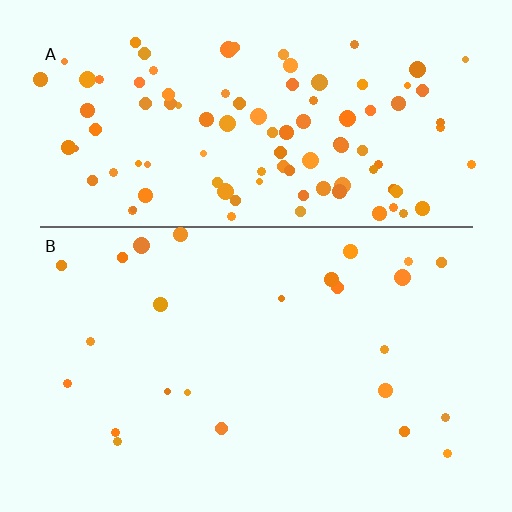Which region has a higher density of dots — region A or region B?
A (the top).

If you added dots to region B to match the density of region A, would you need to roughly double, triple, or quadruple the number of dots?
Approximately quadruple.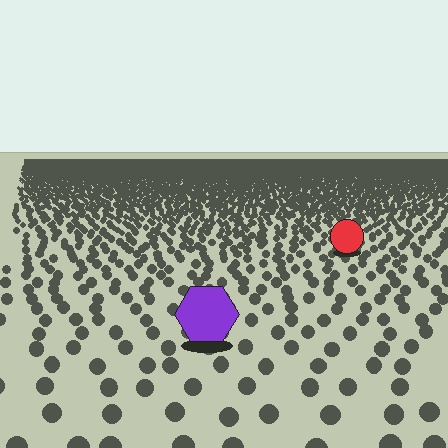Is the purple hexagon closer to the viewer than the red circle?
Yes. The purple hexagon is closer — you can tell from the texture gradient: the ground texture is coarser near it.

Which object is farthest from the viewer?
The red circle is farthest from the viewer. It appears smaller and the ground texture around it is denser.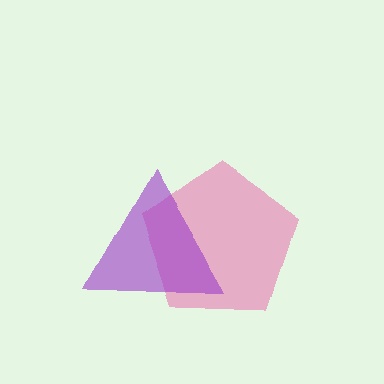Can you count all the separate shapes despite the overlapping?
Yes, there are 2 separate shapes.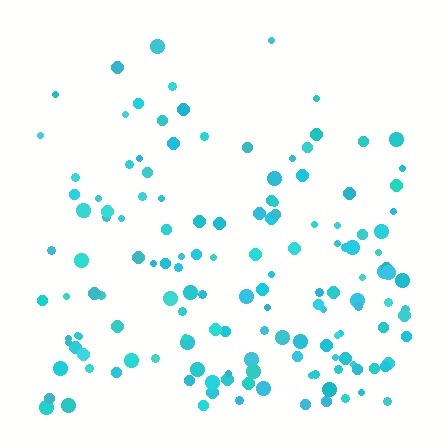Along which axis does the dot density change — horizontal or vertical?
Vertical.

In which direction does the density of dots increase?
From top to bottom, with the bottom side densest.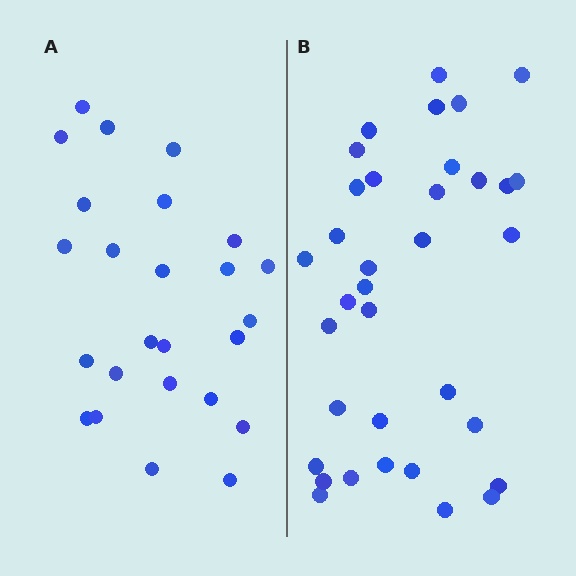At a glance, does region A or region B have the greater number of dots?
Region B (the right region) has more dots.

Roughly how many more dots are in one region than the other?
Region B has roughly 10 or so more dots than region A.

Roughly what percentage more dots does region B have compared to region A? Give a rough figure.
About 40% more.